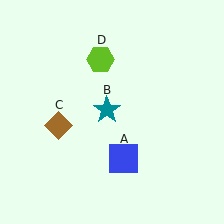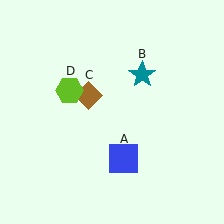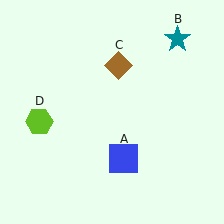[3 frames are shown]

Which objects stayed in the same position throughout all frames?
Blue square (object A) remained stationary.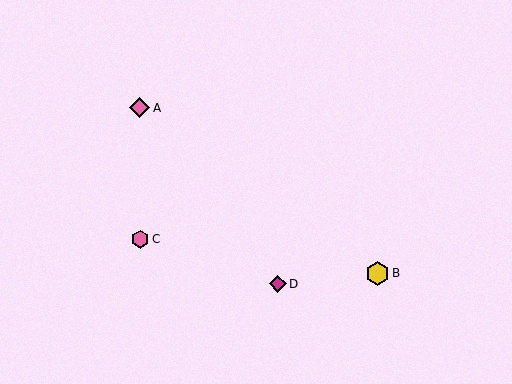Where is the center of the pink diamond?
The center of the pink diamond is at (139, 108).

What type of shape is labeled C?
Shape C is a pink hexagon.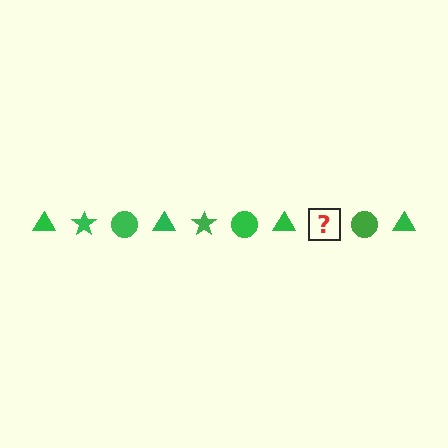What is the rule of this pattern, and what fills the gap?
The rule is that the pattern cycles through triangle, star, circle shapes in green. The gap should be filled with a green star.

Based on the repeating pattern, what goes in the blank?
The blank should be a green star.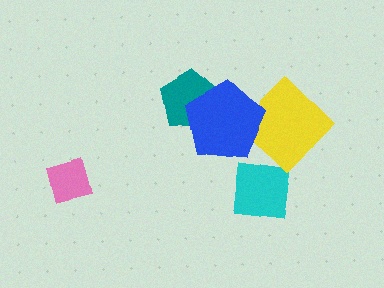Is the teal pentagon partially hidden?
Yes, it is partially covered by another shape.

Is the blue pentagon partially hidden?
No, no other shape covers it.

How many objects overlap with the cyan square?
1 object overlaps with the cyan square.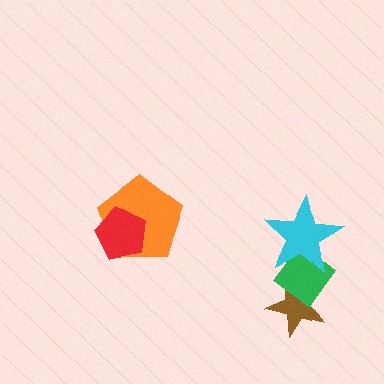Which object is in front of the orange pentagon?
The red pentagon is in front of the orange pentagon.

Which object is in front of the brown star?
The green diamond is in front of the brown star.